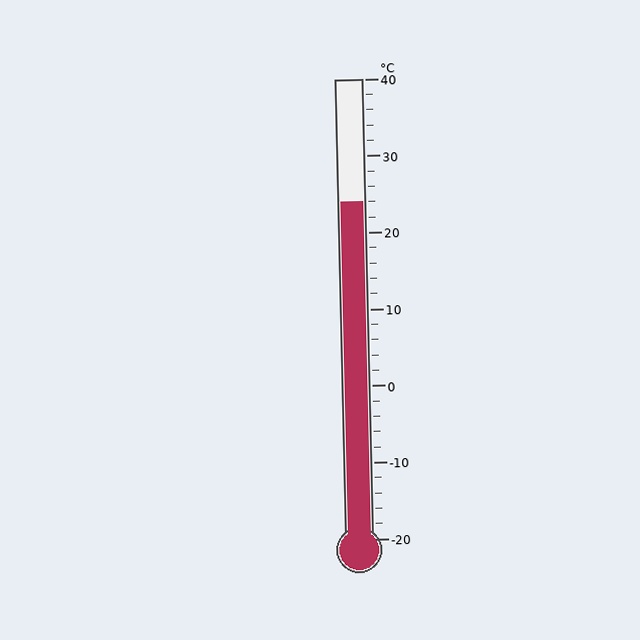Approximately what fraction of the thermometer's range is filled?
The thermometer is filled to approximately 75% of its range.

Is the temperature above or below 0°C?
The temperature is above 0°C.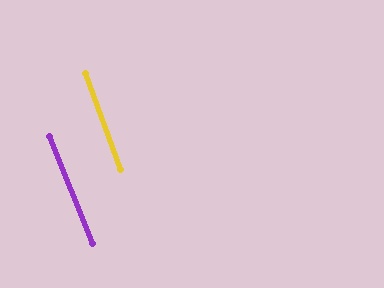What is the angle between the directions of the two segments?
Approximately 2 degrees.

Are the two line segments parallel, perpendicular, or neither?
Parallel — their directions differ by only 1.9°.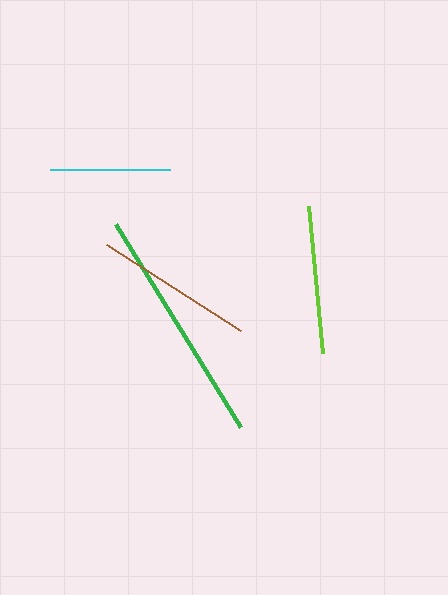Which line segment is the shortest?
The cyan line is the shortest at approximately 120 pixels.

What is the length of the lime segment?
The lime segment is approximately 147 pixels long.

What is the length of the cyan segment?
The cyan segment is approximately 120 pixels long.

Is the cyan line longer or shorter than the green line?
The green line is longer than the cyan line.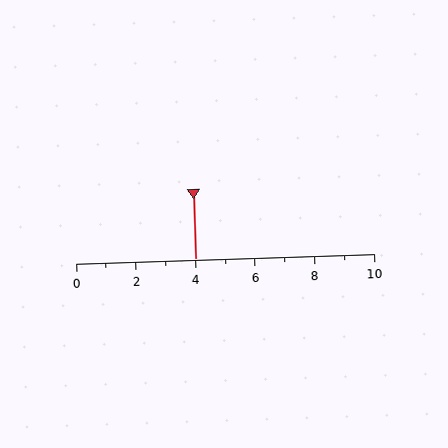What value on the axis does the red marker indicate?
The marker indicates approximately 4.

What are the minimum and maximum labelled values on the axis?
The axis runs from 0 to 10.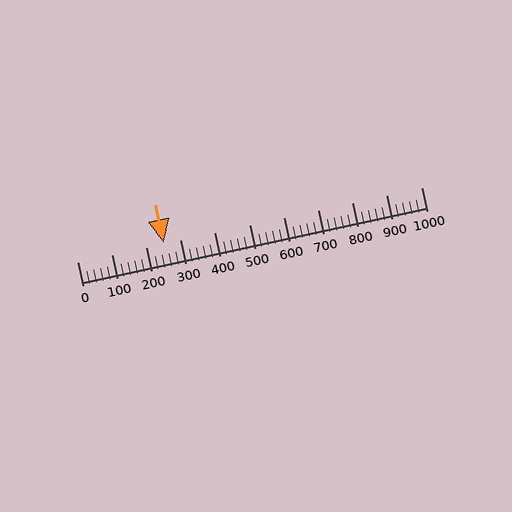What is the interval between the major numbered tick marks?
The major tick marks are spaced 100 units apart.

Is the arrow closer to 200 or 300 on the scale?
The arrow is closer to 300.